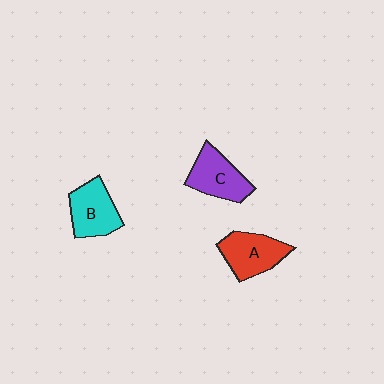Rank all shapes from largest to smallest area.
From largest to smallest: A (red), C (purple), B (cyan).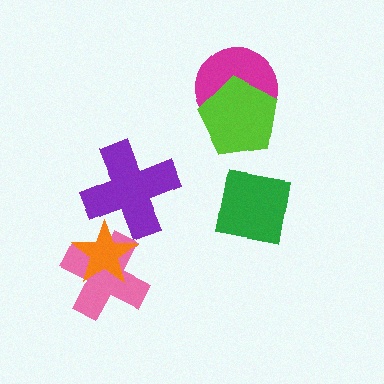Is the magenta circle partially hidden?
Yes, it is partially covered by another shape.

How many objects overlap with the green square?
0 objects overlap with the green square.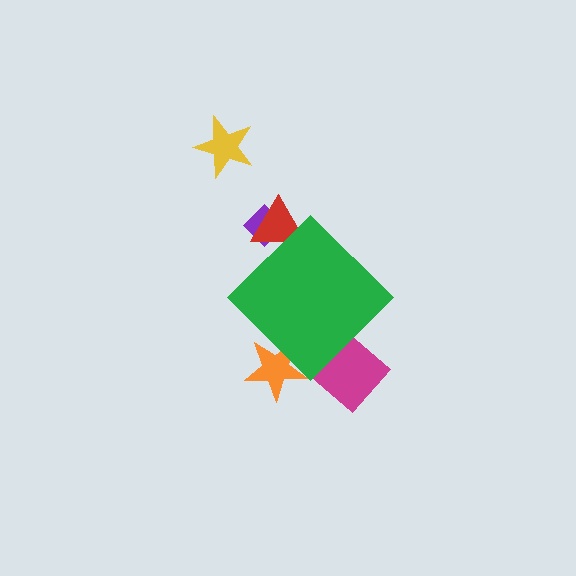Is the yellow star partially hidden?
No, the yellow star is fully visible.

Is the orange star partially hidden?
Yes, the orange star is partially hidden behind the green diamond.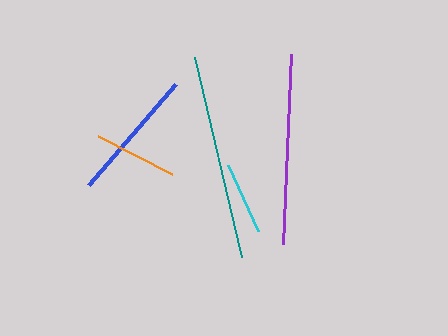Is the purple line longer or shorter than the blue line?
The purple line is longer than the blue line.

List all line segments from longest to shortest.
From longest to shortest: teal, purple, blue, orange, cyan.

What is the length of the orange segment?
The orange segment is approximately 83 pixels long.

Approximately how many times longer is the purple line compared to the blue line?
The purple line is approximately 1.4 times the length of the blue line.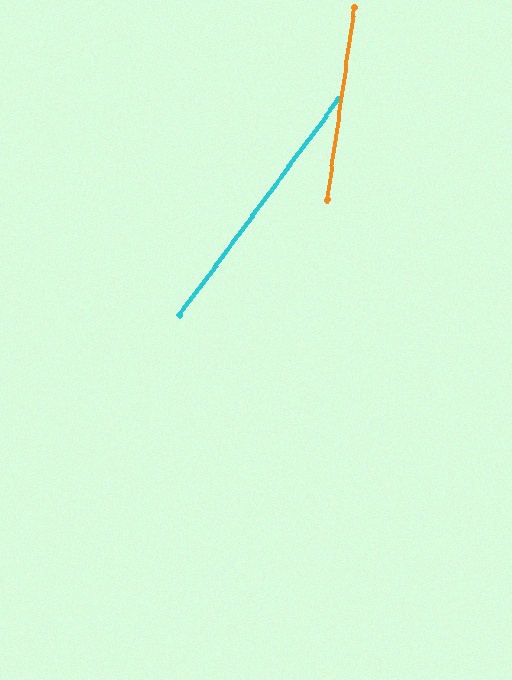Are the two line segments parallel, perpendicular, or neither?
Neither parallel nor perpendicular — they differ by about 28°.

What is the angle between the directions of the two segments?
Approximately 28 degrees.